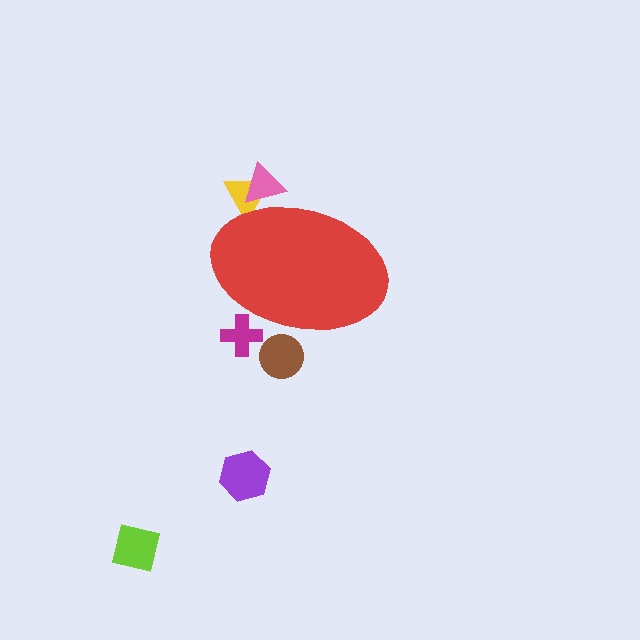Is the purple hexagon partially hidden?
No, the purple hexagon is fully visible.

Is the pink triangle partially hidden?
Yes, the pink triangle is partially hidden behind the red ellipse.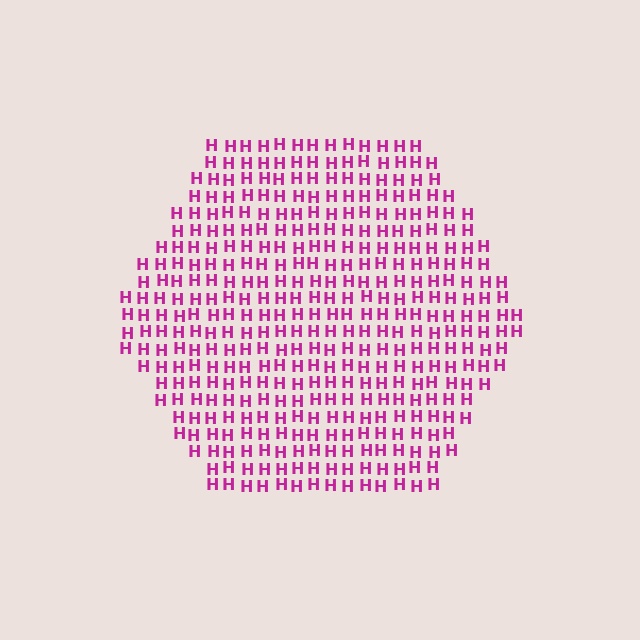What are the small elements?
The small elements are letter H's.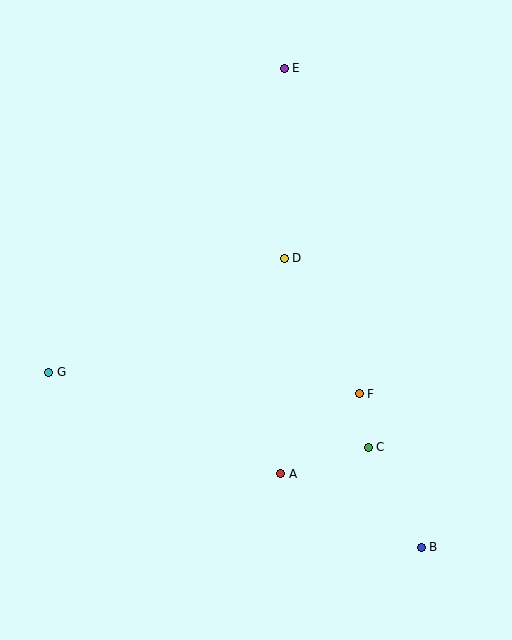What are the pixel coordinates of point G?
Point G is at (49, 372).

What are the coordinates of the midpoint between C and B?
The midpoint between C and B is at (395, 497).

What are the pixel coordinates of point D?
Point D is at (284, 258).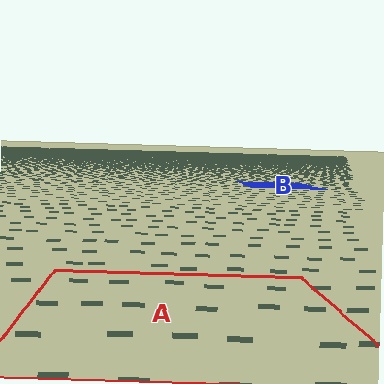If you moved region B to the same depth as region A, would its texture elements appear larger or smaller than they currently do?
They would appear larger. At a closer depth, the same texture elements are projected at a bigger on-screen size.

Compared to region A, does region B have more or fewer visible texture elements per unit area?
Region B has more texture elements per unit area — they are packed more densely because it is farther away.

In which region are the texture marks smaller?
The texture marks are smaller in region B, because it is farther away.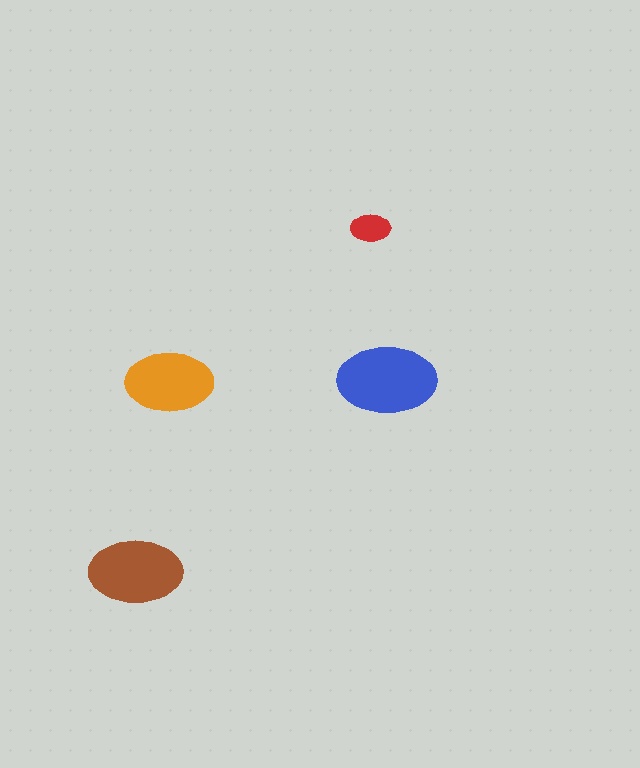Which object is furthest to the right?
The blue ellipse is rightmost.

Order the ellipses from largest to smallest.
the blue one, the brown one, the orange one, the red one.